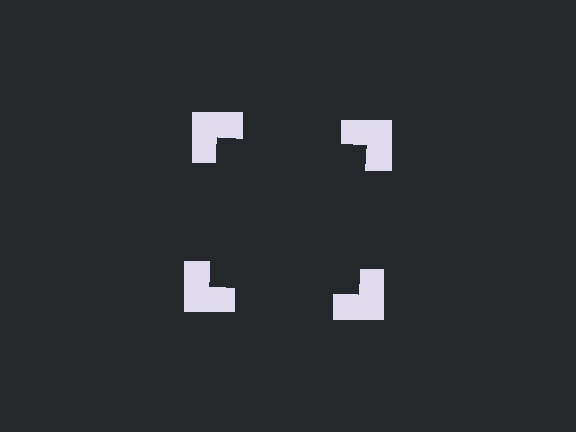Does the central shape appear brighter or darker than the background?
It typically appears slightly darker than the background, even though no actual brightness change is drawn.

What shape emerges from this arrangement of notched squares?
An illusory square — its edges are inferred from the aligned wedge cuts in the notched squares, not physically drawn.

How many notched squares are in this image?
There are 4 — one at each vertex of the illusory square.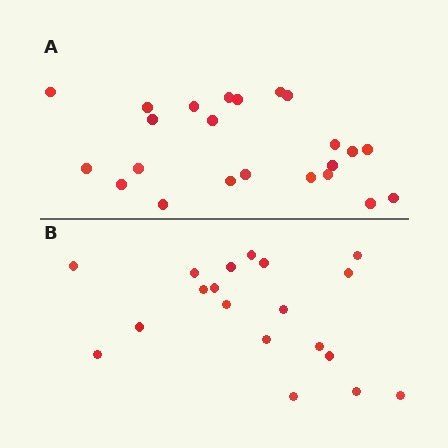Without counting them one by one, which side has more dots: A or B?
Region A (the top region) has more dots.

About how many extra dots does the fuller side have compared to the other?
Region A has about 4 more dots than region B.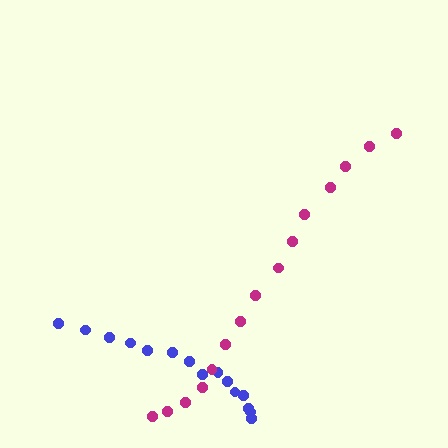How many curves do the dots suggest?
There are 2 distinct paths.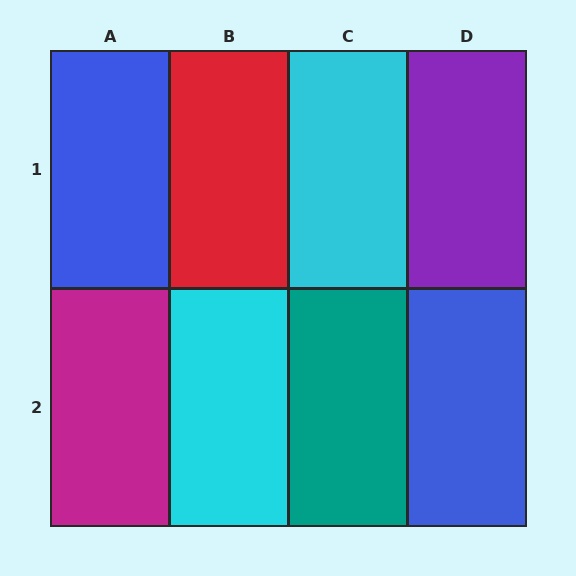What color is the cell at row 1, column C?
Cyan.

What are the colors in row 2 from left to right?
Magenta, cyan, teal, blue.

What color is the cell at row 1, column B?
Red.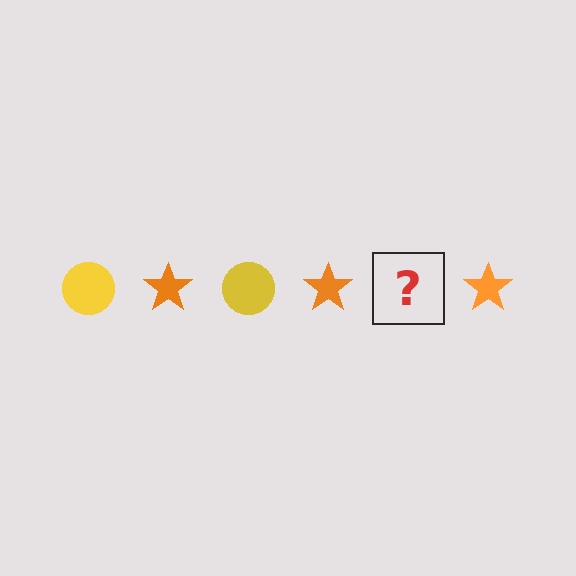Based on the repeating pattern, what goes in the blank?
The blank should be a yellow circle.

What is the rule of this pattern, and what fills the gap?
The rule is that the pattern alternates between yellow circle and orange star. The gap should be filled with a yellow circle.